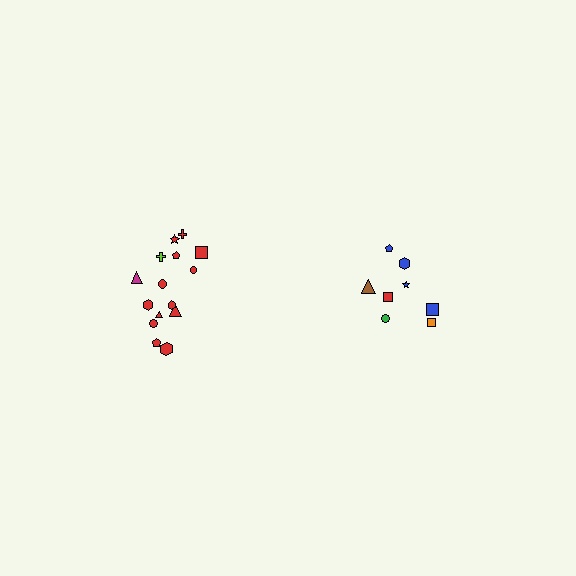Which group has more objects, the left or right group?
The left group.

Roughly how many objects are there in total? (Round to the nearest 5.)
Roughly 25 objects in total.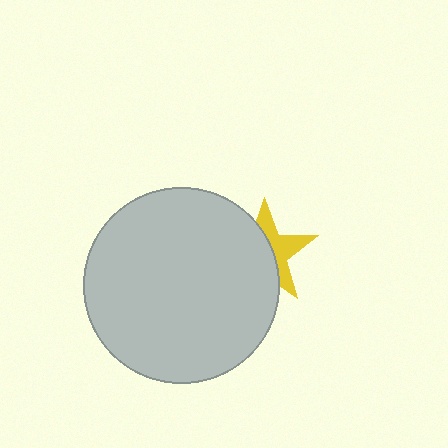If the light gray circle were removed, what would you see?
You would see the complete yellow star.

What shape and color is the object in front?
The object in front is a light gray circle.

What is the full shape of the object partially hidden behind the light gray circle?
The partially hidden object is a yellow star.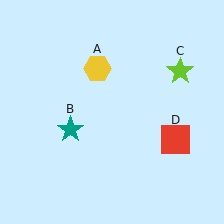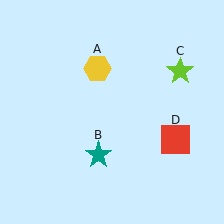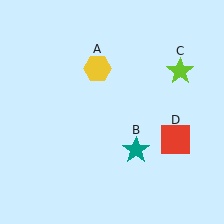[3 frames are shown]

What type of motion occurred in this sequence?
The teal star (object B) rotated counterclockwise around the center of the scene.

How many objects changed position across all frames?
1 object changed position: teal star (object B).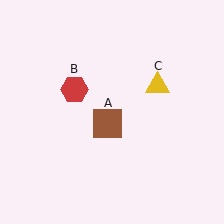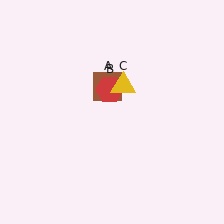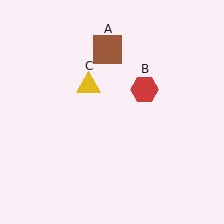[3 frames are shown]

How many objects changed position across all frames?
3 objects changed position: brown square (object A), red hexagon (object B), yellow triangle (object C).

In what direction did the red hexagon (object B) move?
The red hexagon (object B) moved right.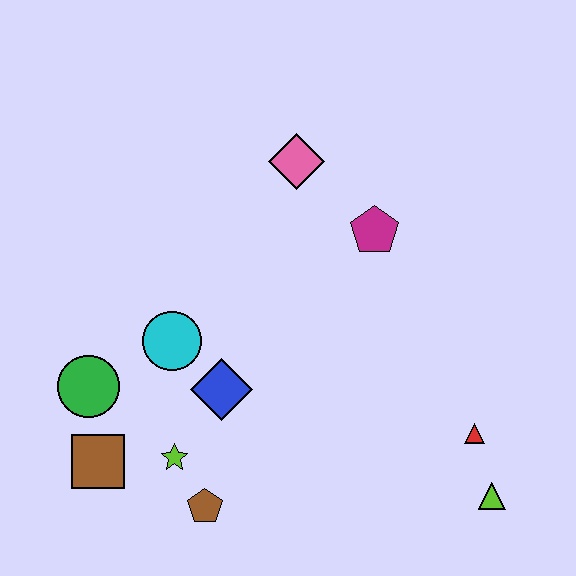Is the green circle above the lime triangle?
Yes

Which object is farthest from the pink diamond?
The lime triangle is farthest from the pink diamond.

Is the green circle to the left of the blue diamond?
Yes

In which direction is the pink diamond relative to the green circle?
The pink diamond is above the green circle.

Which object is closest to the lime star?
The brown pentagon is closest to the lime star.